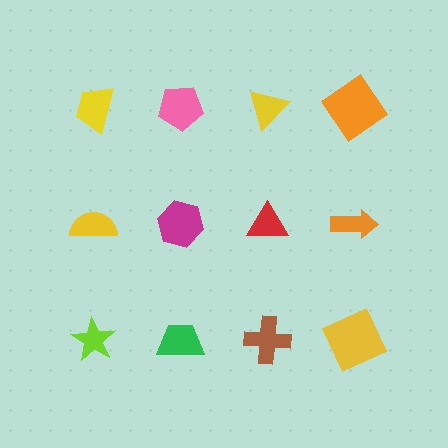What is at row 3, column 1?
A lime star.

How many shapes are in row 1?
4 shapes.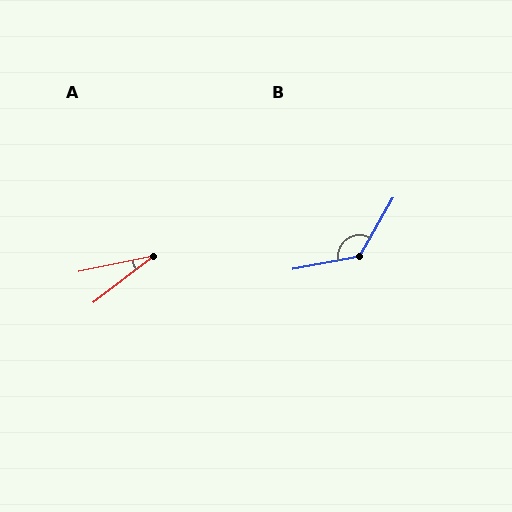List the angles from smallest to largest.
A (25°), B (131°).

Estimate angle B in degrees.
Approximately 131 degrees.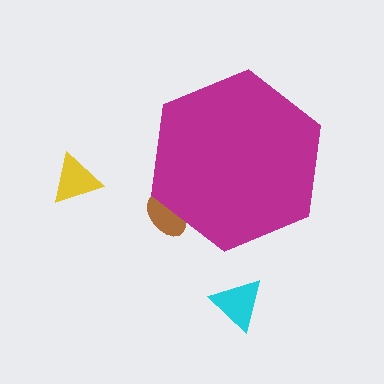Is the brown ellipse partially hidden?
Yes, the brown ellipse is partially hidden behind the magenta hexagon.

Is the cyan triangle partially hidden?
No, the cyan triangle is fully visible.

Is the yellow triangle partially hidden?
No, the yellow triangle is fully visible.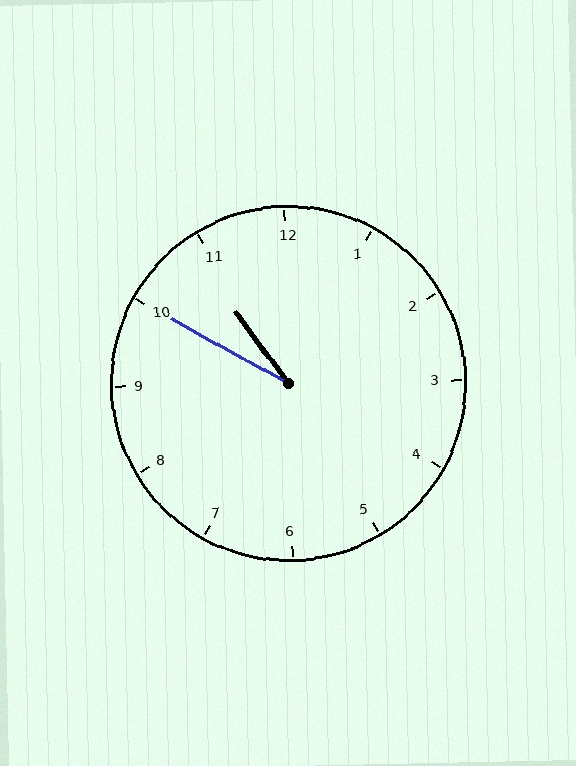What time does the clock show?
10:50.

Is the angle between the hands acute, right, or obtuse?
It is acute.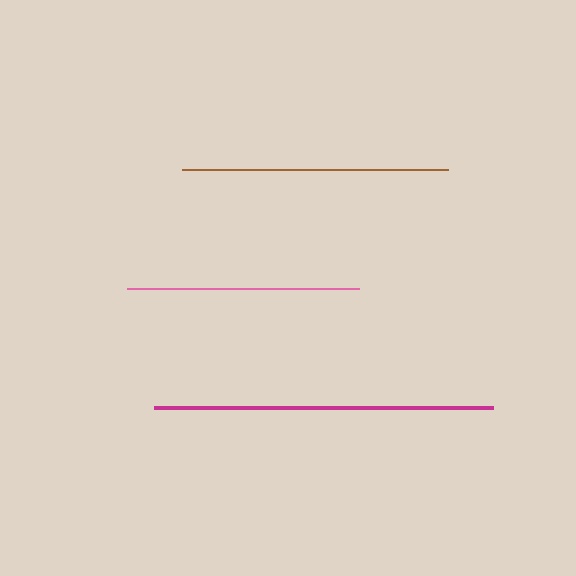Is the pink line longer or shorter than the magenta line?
The magenta line is longer than the pink line.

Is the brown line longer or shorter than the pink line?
The brown line is longer than the pink line.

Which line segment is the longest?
The magenta line is the longest at approximately 339 pixels.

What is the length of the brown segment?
The brown segment is approximately 265 pixels long.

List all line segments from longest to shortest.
From longest to shortest: magenta, brown, pink.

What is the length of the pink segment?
The pink segment is approximately 232 pixels long.